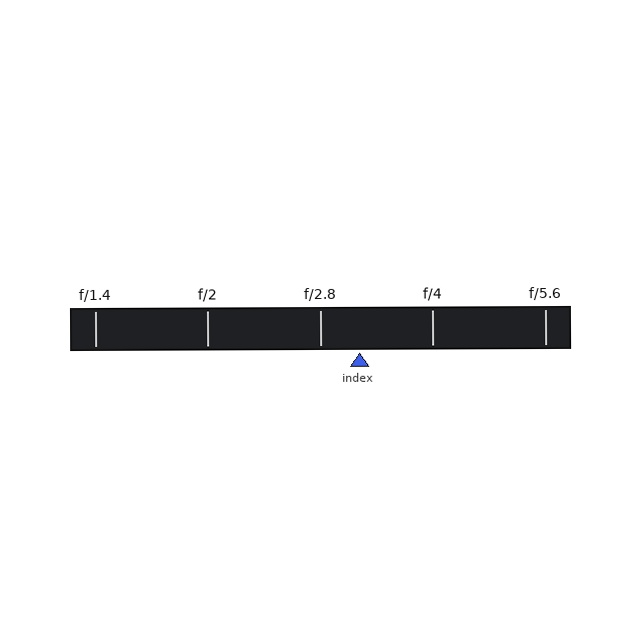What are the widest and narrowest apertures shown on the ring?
The widest aperture shown is f/1.4 and the narrowest is f/5.6.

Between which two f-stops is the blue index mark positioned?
The index mark is between f/2.8 and f/4.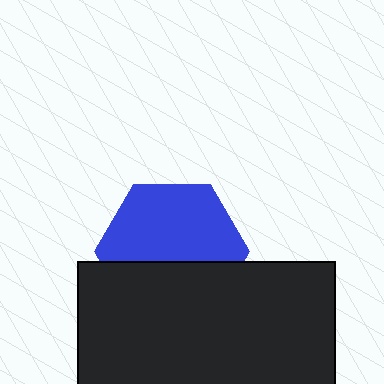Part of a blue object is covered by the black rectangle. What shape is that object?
It is a hexagon.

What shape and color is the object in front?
The object in front is a black rectangle.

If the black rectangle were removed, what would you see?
You would see the complete blue hexagon.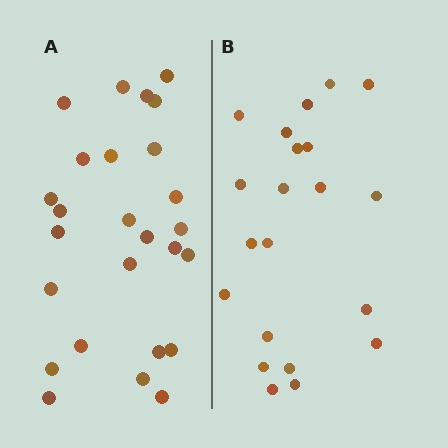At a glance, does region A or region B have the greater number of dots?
Region A (the left region) has more dots.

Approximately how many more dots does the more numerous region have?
Region A has about 5 more dots than region B.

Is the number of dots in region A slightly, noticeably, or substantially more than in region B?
Region A has only slightly more — the two regions are fairly close. The ratio is roughly 1.2 to 1.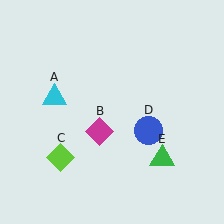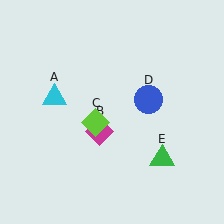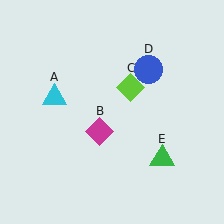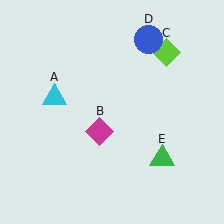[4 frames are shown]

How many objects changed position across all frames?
2 objects changed position: lime diamond (object C), blue circle (object D).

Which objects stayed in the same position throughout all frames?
Cyan triangle (object A) and magenta diamond (object B) and green triangle (object E) remained stationary.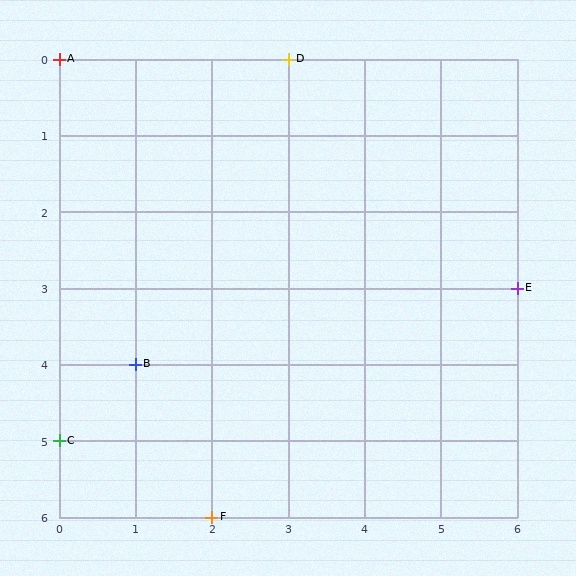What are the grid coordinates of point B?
Point B is at grid coordinates (1, 4).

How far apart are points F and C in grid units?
Points F and C are 2 columns and 1 row apart (about 2.2 grid units diagonally).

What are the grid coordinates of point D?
Point D is at grid coordinates (3, 0).